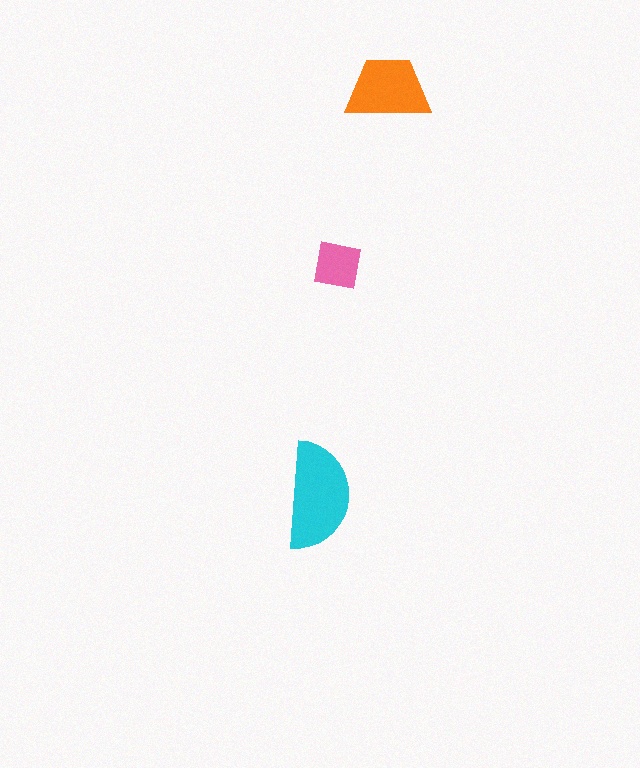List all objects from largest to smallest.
The cyan semicircle, the orange trapezoid, the pink square.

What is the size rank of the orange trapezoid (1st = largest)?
2nd.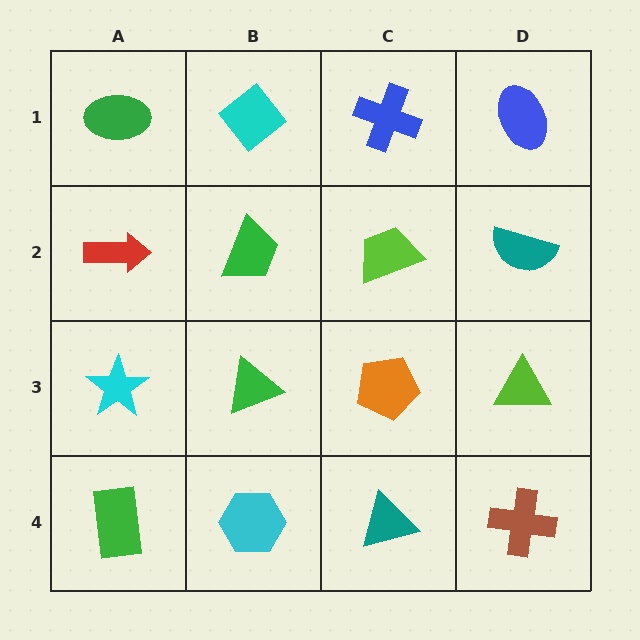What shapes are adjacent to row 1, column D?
A teal semicircle (row 2, column D), a blue cross (row 1, column C).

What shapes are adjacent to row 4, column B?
A green triangle (row 3, column B), a green rectangle (row 4, column A), a teal triangle (row 4, column C).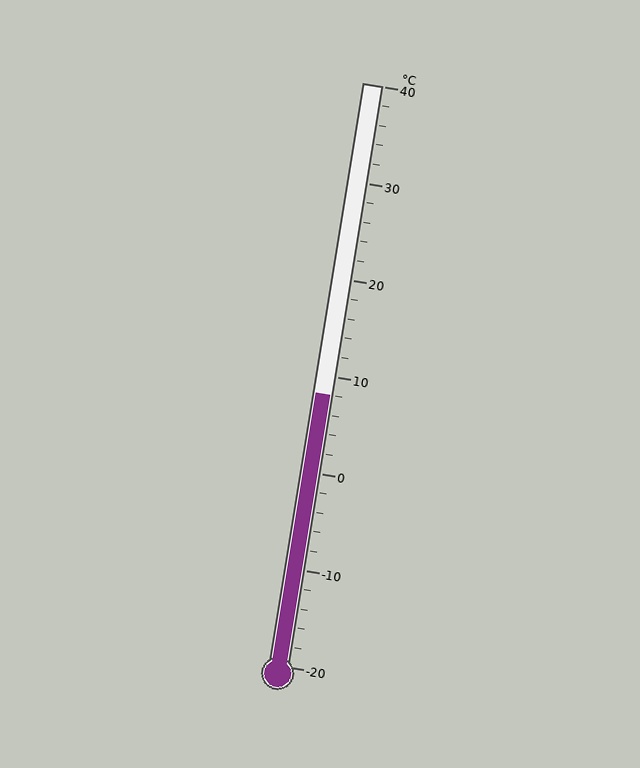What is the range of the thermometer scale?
The thermometer scale ranges from -20°C to 40°C.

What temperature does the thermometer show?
The thermometer shows approximately 8°C.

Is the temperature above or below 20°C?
The temperature is below 20°C.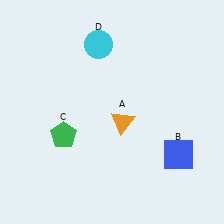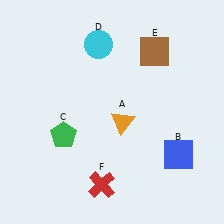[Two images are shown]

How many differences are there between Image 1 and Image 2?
There are 2 differences between the two images.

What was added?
A brown square (E), a red cross (F) were added in Image 2.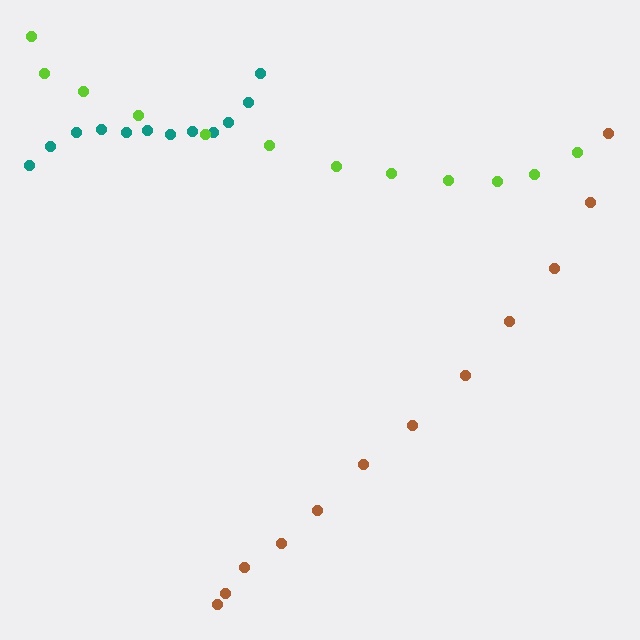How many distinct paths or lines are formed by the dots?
There are 3 distinct paths.